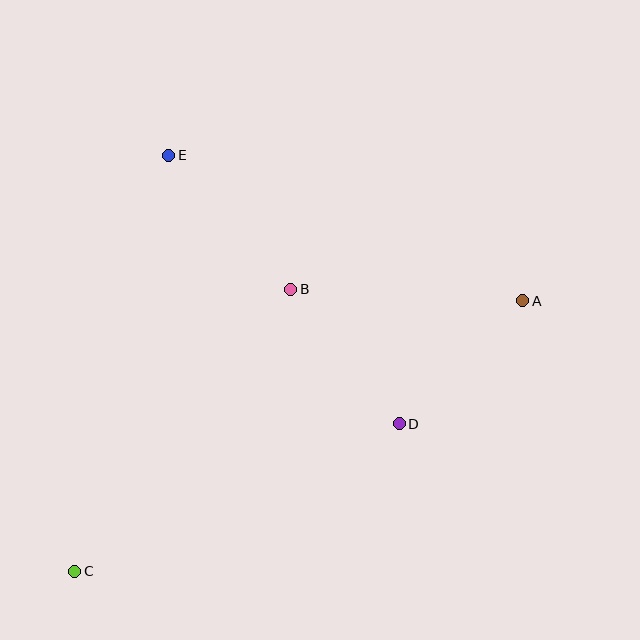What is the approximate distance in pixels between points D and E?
The distance between D and E is approximately 354 pixels.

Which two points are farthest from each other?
Points A and C are farthest from each other.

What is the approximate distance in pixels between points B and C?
The distance between B and C is approximately 355 pixels.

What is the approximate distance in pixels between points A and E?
The distance between A and E is approximately 383 pixels.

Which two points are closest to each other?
Points B and D are closest to each other.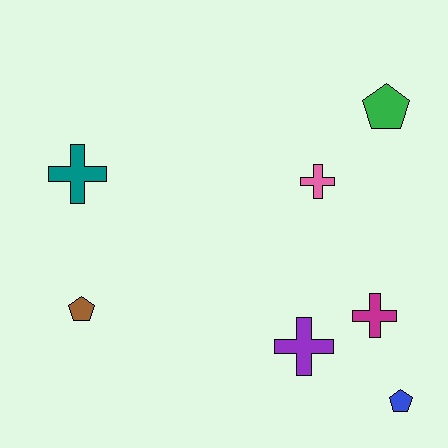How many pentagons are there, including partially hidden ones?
There are 3 pentagons.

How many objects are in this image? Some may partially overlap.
There are 7 objects.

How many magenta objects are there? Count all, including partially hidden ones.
There is 1 magenta object.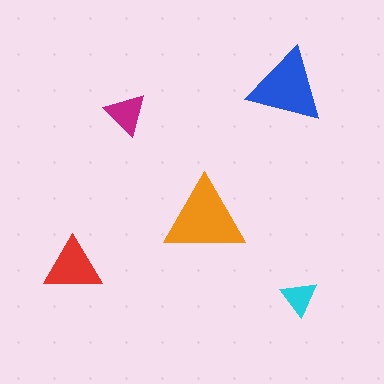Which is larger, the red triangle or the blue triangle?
The blue one.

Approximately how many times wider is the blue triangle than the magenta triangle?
About 2 times wider.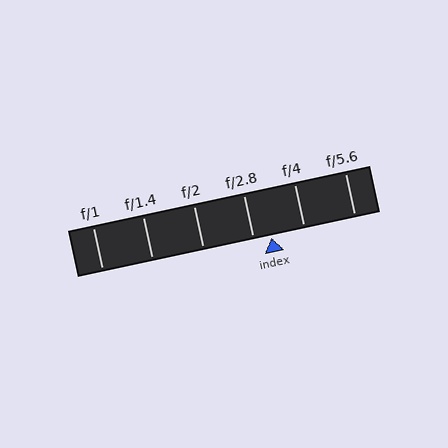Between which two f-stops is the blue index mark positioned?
The index mark is between f/2.8 and f/4.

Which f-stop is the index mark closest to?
The index mark is closest to f/2.8.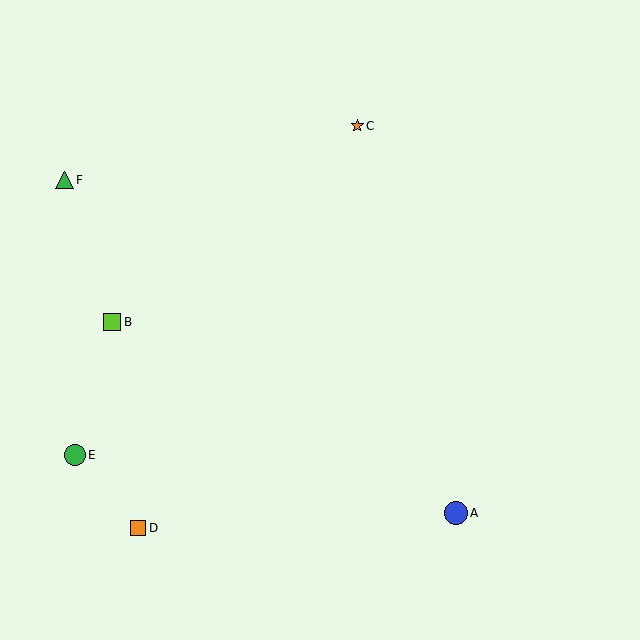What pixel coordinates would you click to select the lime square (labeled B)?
Click at (112, 322) to select the lime square B.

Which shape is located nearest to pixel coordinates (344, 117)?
The orange star (labeled C) at (357, 126) is nearest to that location.